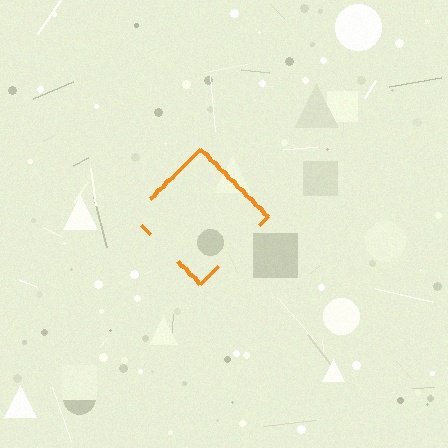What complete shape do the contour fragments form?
The contour fragments form a diamond.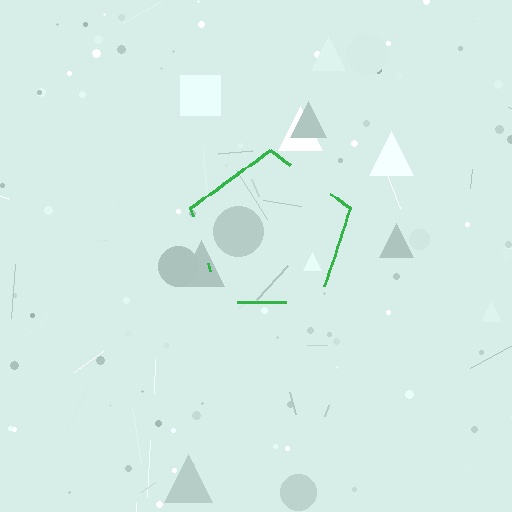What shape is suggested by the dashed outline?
The dashed outline suggests a pentagon.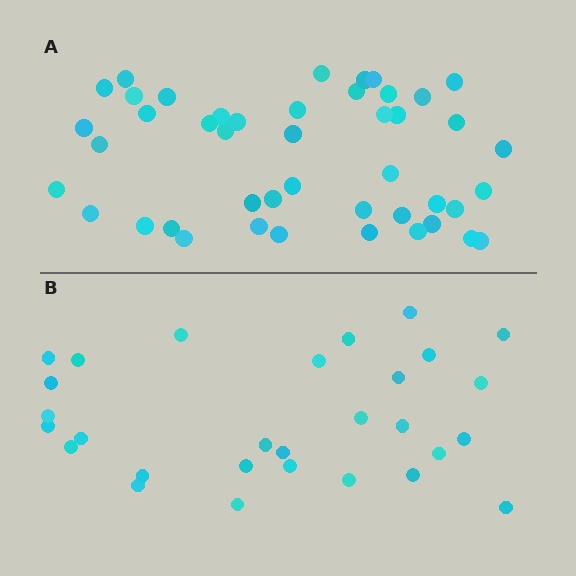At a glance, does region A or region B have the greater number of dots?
Region A (the top region) has more dots.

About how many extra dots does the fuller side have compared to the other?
Region A has approximately 15 more dots than region B.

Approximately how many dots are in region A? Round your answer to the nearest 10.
About 40 dots. (The exact count is 45, which rounds to 40.)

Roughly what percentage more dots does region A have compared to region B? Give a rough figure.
About 55% more.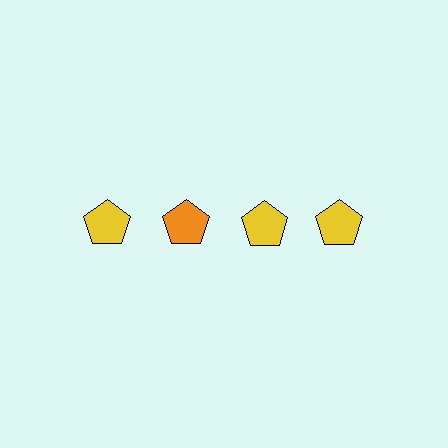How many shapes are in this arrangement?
There are 4 shapes arranged in a grid pattern.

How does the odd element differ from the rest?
It has a different color: orange instead of yellow.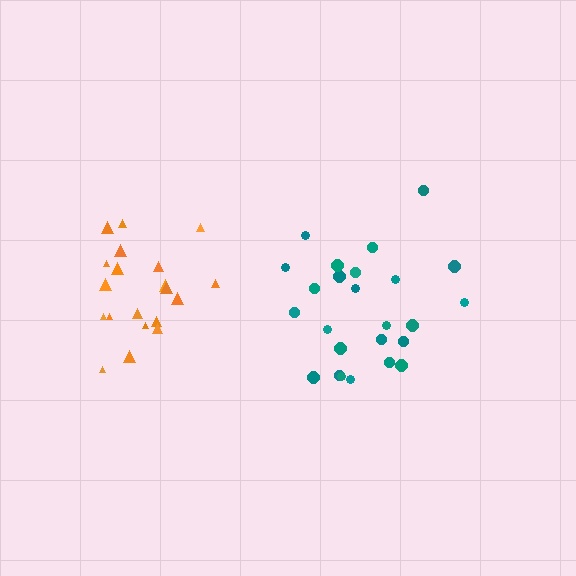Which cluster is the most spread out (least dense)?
Teal.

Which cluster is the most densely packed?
Orange.